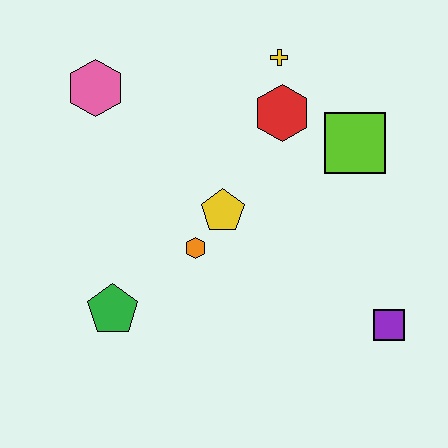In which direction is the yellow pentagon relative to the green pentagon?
The yellow pentagon is to the right of the green pentagon.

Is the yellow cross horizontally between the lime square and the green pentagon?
Yes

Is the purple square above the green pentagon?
No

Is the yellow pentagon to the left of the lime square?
Yes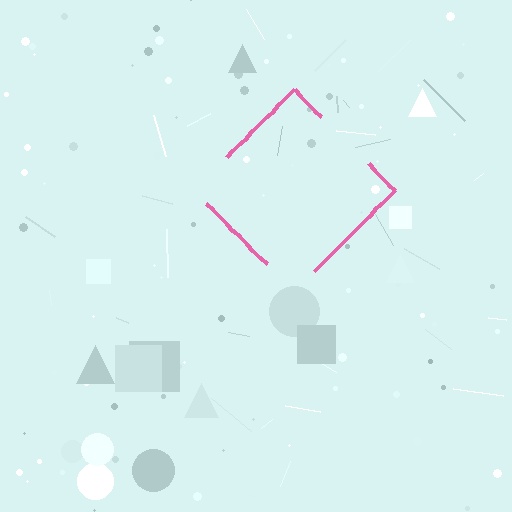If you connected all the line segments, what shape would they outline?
They would outline a diamond.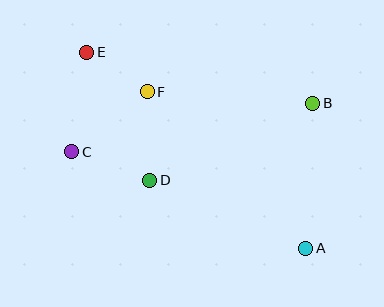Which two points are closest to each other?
Points E and F are closest to each other.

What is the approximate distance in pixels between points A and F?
The distance between A and F is approximately 223 pixels.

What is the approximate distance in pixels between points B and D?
The distance between B and D is approximately 180 pixels.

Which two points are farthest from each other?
Points A and E are farthest from each other.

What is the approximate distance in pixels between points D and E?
The distance between D and E is approximately 142 pixels.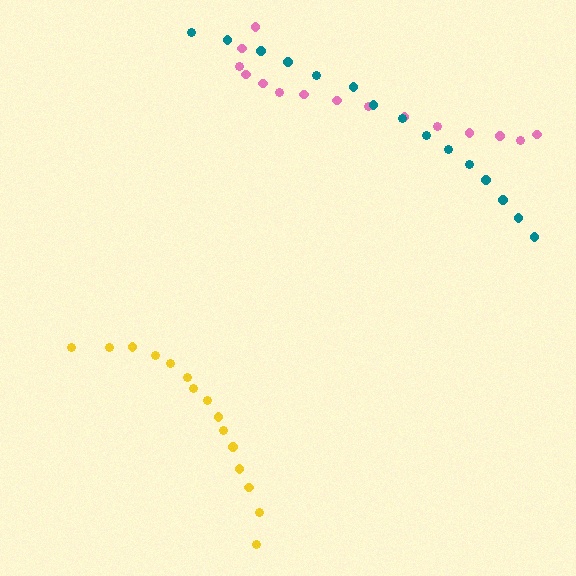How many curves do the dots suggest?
There are 3 distinct paths.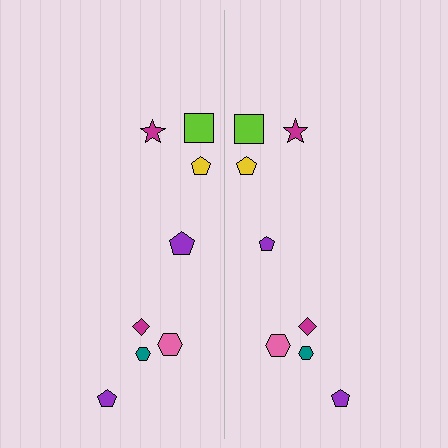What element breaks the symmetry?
The purple pentagon on the right side has a different size than its mirror counterpart.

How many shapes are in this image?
There are 16 shapes in this image.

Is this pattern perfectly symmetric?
No, the pattern is not perfectly symmetric. The purple pentagon on the right side has a different size than its mirror counterpart.